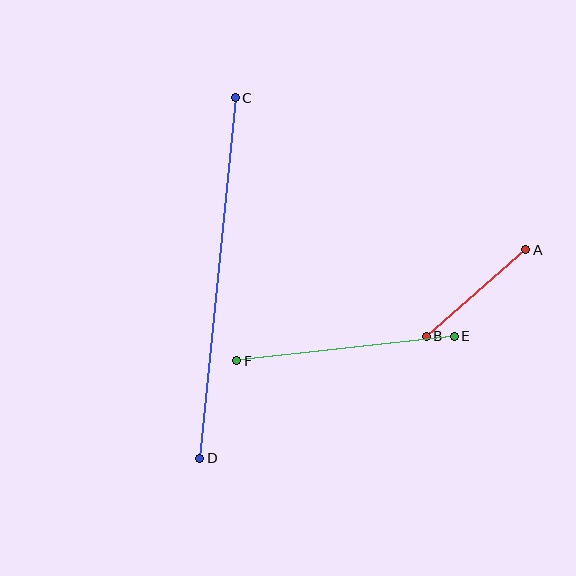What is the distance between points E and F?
The distance is approximately 219 pixels.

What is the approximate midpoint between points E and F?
The midpoint is at approximately (345, 348) pixels.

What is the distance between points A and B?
The distance is approximately 132 pixels.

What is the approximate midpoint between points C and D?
The midpoint is at approximately (218, 278) pixels.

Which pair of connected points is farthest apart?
Points C and D are farthest apart.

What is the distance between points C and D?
The distance is approximately 362 pixels.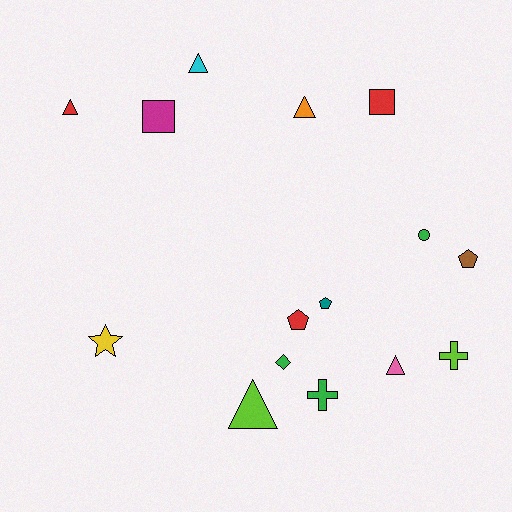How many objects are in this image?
There are 15 objects.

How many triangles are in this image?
There are 5 triangles.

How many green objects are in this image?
There are 3 green objects.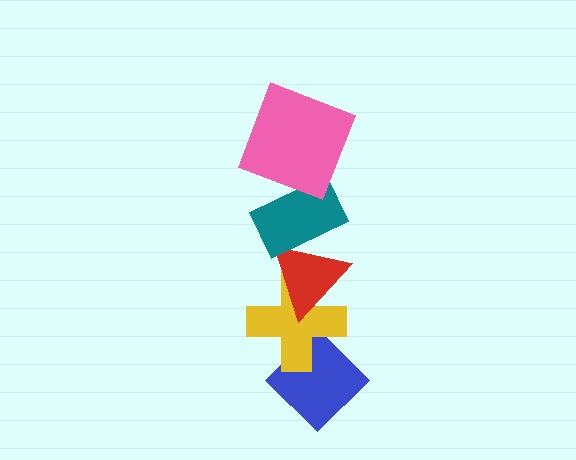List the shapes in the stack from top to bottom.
From top to bottom: the pink square, the teal rectangle, the red triangle, the yellow cross, the blue diamond.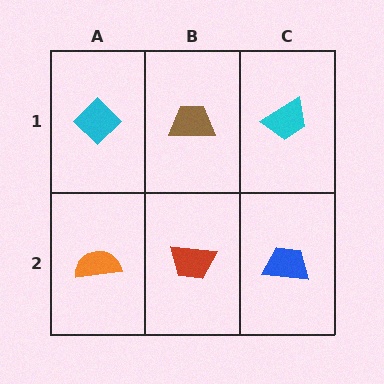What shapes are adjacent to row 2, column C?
A cyan trapezoid (row 1, column C), a red trapezoid (row 2, column B).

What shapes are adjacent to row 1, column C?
A blue trapezoid (row 2, column C), a brown trapezoid (row 1, column B).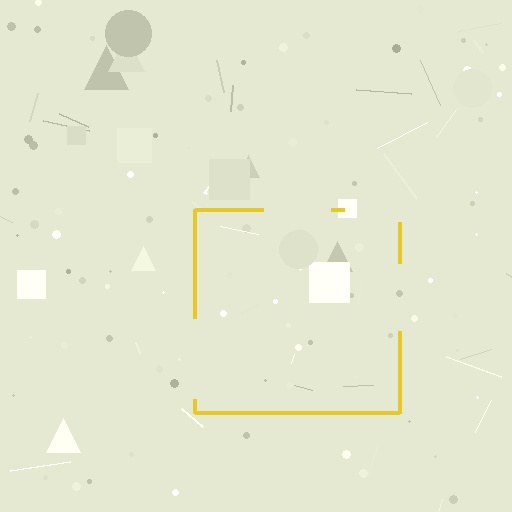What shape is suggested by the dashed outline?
The dashed outline suggests a square.